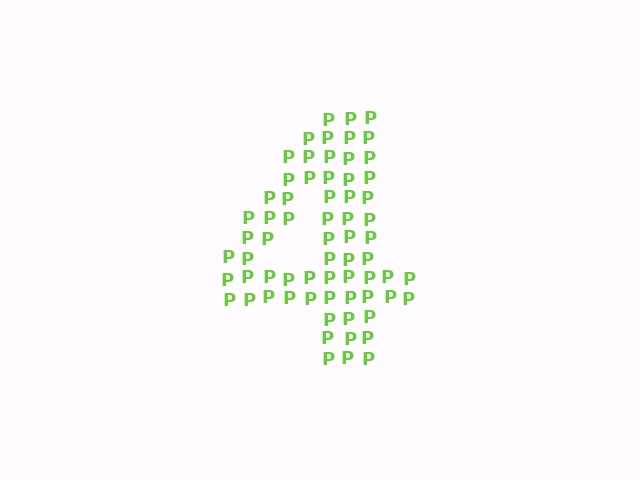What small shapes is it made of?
It is made of small letter P's.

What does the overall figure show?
The overall figure shows the digit 4.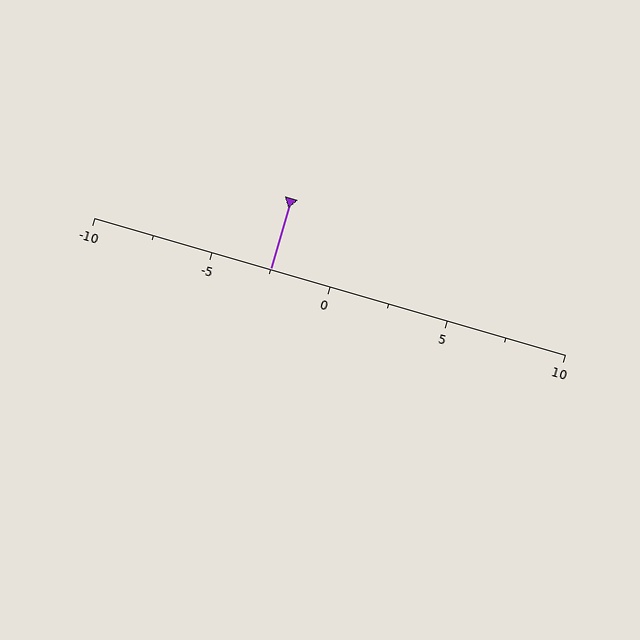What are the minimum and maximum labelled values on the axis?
The axis runs from -10 to 10.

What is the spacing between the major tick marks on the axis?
The major ticks are spaced 5 apart.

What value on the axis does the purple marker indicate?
The marker indicates approximately -2.5.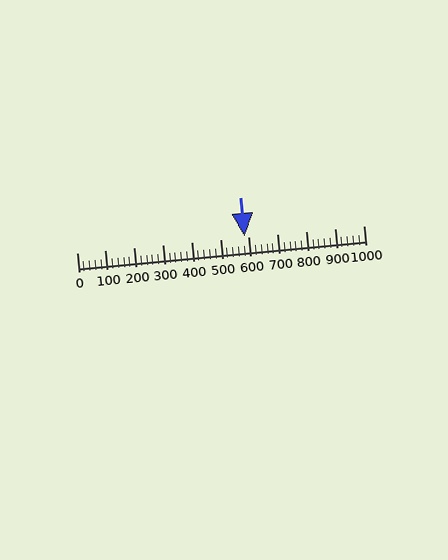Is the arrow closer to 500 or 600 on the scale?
The arrow is closer to 600.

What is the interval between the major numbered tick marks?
The major tick marks are spaced 100 units apart.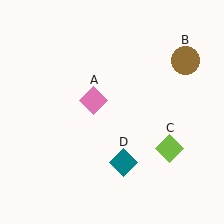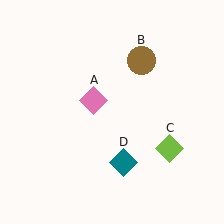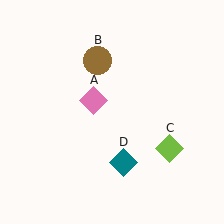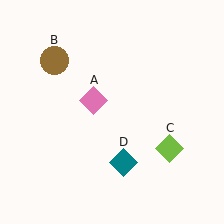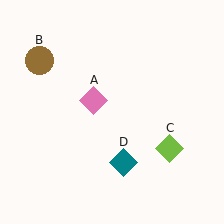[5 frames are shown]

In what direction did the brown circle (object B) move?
The brown circle (object B) moved left.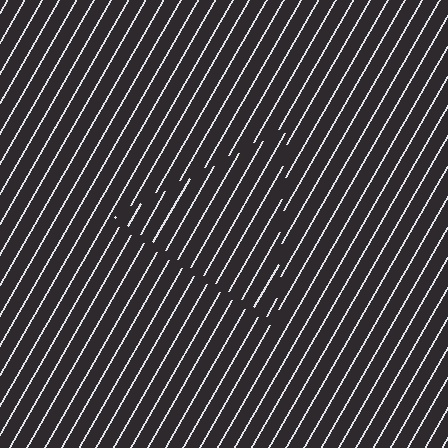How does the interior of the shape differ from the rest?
The interior of the shape contains the same grating, shifted by half a period — the contour is defined by the phase discontinuity where line-ends from the inner and outer gratings abut.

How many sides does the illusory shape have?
3 sides — the line-ends trace a triangle.